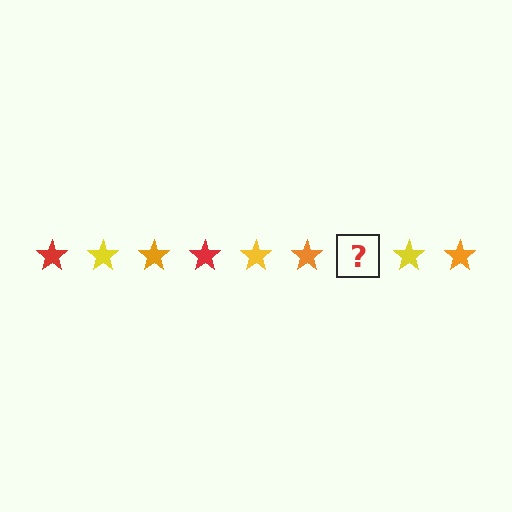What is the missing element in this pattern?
The missing element is a red star.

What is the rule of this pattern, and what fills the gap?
The rule is that the pattern cycles through red, yellow, orange stars. The gap should be filled with a red star.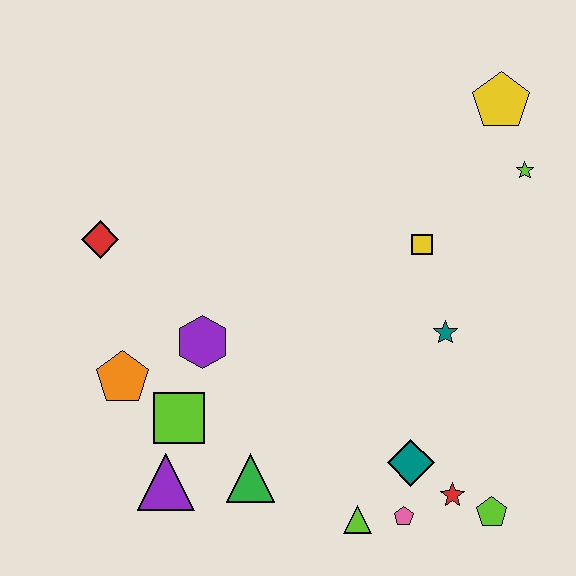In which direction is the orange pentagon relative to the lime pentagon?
The orange pentagon is to the left of the lime pentagon.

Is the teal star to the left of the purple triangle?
No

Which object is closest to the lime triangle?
The pink pentagon is closest to the lime triangle.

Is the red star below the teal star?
Yes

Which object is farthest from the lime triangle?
The yellow pentagon is farthest from the lime triangle.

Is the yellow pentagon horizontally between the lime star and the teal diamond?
Yes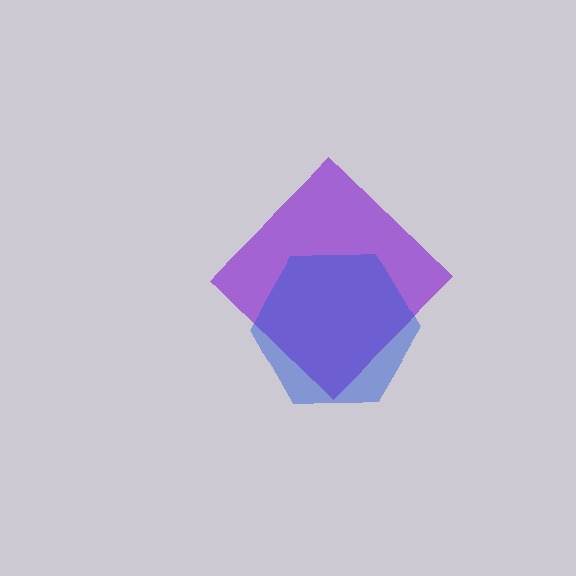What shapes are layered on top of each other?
The layered shapes are: a purple diamond, a blue hexagon.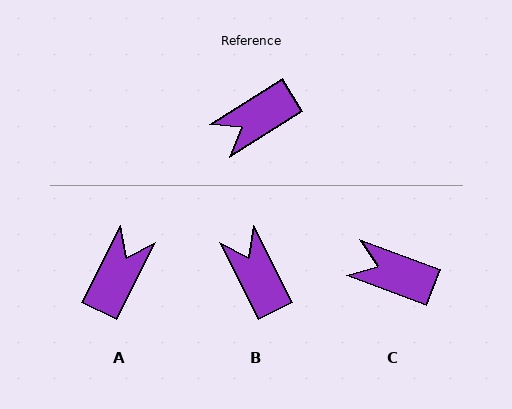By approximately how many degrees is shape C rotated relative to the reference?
Approximately 53 degrees clockwise.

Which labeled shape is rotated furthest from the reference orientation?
A, about 149 degrees away.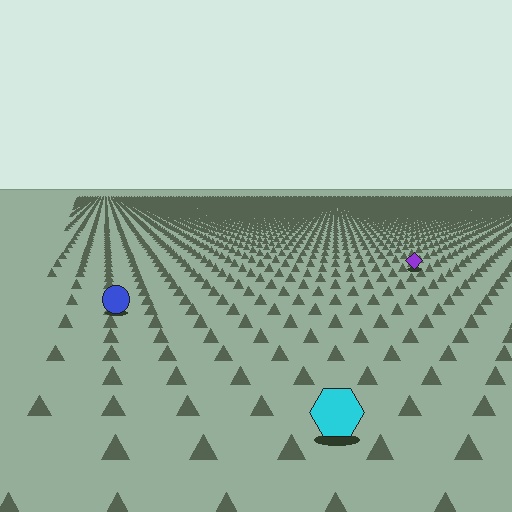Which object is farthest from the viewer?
The purple diamond is farthest from the viewer. It appears smaller and the ground texture around it is denser.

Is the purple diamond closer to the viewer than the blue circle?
No. The blue circle is closer — you can tell from the texture gradient: the ground texture is coarser near it.